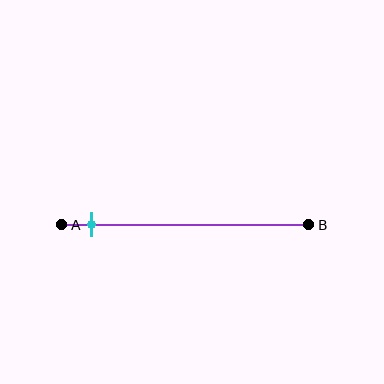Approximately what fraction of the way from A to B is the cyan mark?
The cyan mark is approximately 10% of the way from A to B.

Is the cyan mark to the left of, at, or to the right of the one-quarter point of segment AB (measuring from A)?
The cyan mark is to the left of the one-quarter point of segment AB.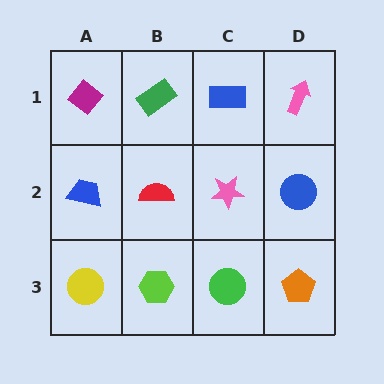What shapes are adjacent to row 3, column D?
A blue circle (row 2, column D), a green circle (row 3, column C).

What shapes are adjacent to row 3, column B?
A red semicircle (row 2, column B), a yellow circle (row 3, column A), a green circle (row 3, column C).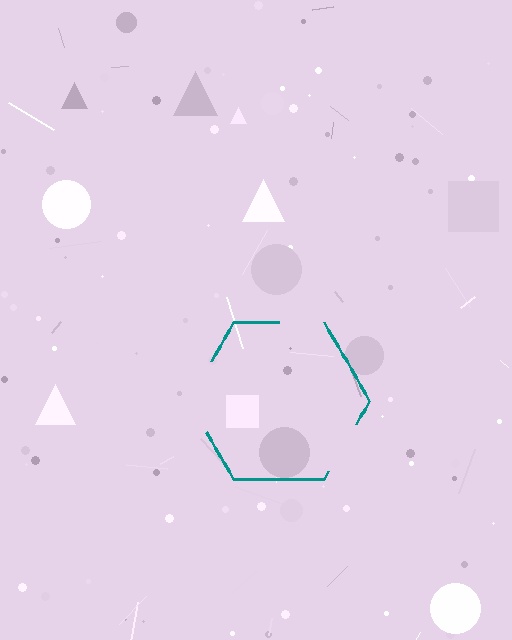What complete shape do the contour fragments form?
The contour fragments form a hexagon.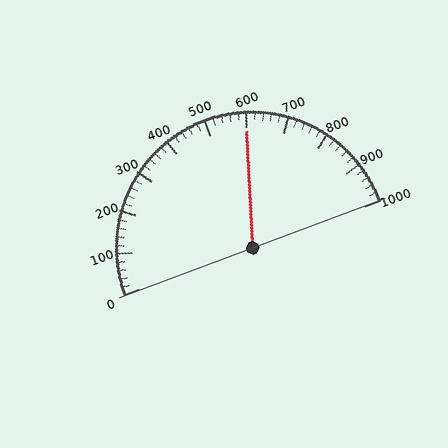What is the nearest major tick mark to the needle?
The nearest major tick mark is 600.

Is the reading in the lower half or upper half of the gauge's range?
The reading is in the upper half of the range (0 to 1000).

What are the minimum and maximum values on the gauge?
The gauge ranges from 0 to 1000.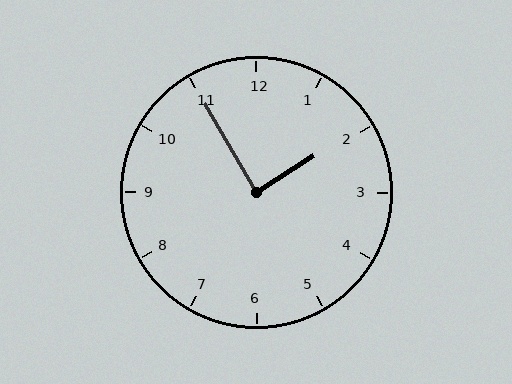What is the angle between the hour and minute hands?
Approximately 88 degrees.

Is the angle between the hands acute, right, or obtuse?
It is right.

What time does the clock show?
1:55.